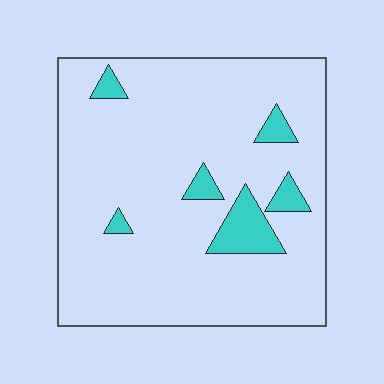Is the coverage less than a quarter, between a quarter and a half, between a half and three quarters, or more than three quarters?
Less than a quarter.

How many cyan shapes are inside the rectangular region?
6.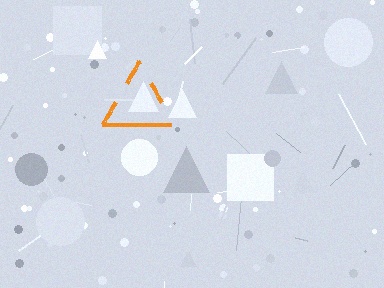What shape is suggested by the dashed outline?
The dashed outline suggests a triangle.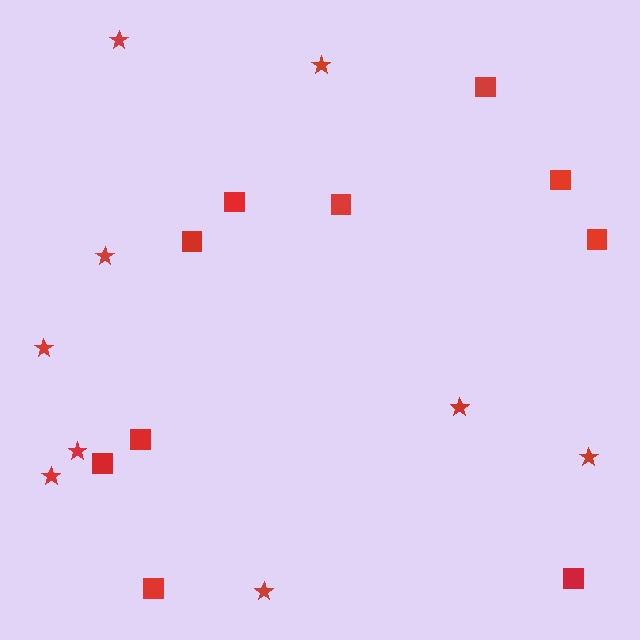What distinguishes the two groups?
There are 2 groups: one group of squares (10) and one group of stars (9).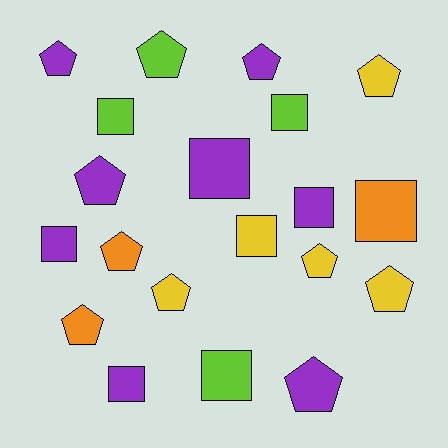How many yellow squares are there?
There is 1 yellow square.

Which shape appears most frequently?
Pentagon, with 11 objects.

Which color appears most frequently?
Purple, with 8 objects.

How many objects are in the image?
There are 20 objects.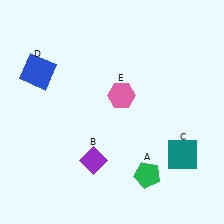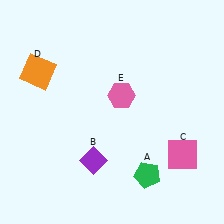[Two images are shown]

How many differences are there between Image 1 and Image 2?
There are 2 differences between the two images.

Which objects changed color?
C changed from teal to pink. D changed from blue to orange.